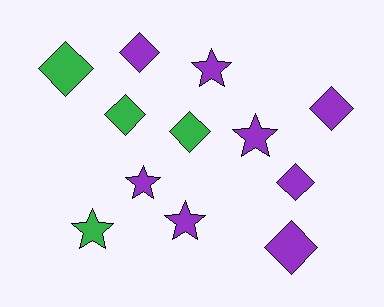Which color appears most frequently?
Purple, with 8 objects.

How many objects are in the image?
There are 12 objects.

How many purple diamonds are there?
There are 4 purple diamonds.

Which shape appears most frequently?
Diamond, with 7 objects.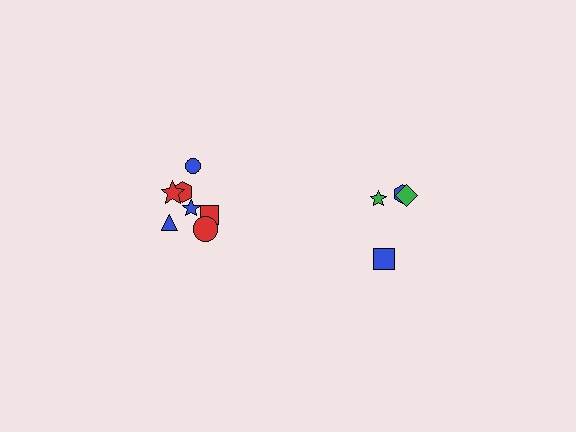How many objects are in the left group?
There are 7 objects.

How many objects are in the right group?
There are 4 objects.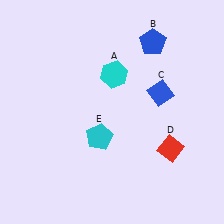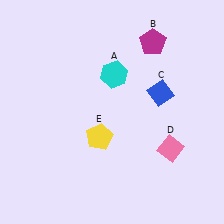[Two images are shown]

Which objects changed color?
B changed from blue to magenta. D changed from red to pink. E changed from cyan to yellow.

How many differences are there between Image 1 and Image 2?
There are 3 differences between the two images.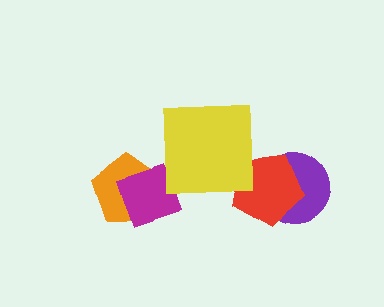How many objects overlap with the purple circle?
1 object overlaps with the purple circle.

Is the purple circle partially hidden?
Yes, it is partially covered by another shape.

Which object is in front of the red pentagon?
The yellow square is in front of the red pentagon.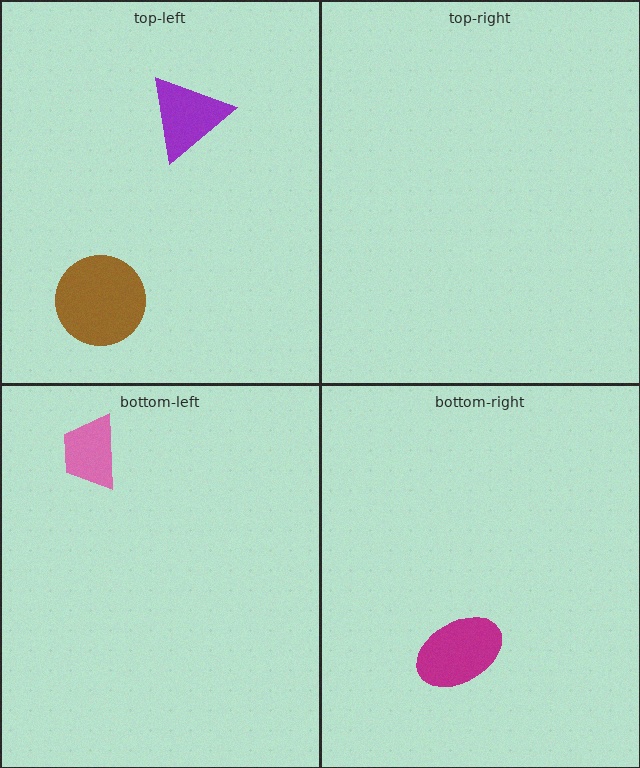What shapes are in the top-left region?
The brown circle, the purple triangle.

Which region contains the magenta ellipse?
The bottom-right region.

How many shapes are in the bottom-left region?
1.